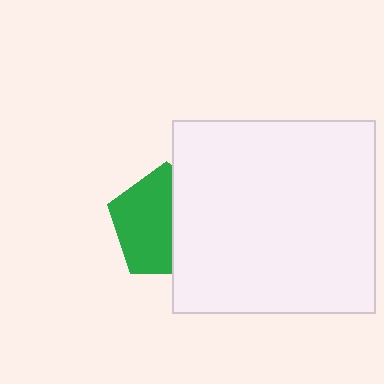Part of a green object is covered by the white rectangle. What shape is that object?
It is a pentagon.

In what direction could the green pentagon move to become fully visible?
The green pentagon could move left. That would shift it out from behind the white rectangle entirely.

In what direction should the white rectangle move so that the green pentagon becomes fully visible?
The white rectangle should move right. That is the shortest direction to clear the overlap and leave the green pentagon fully visible.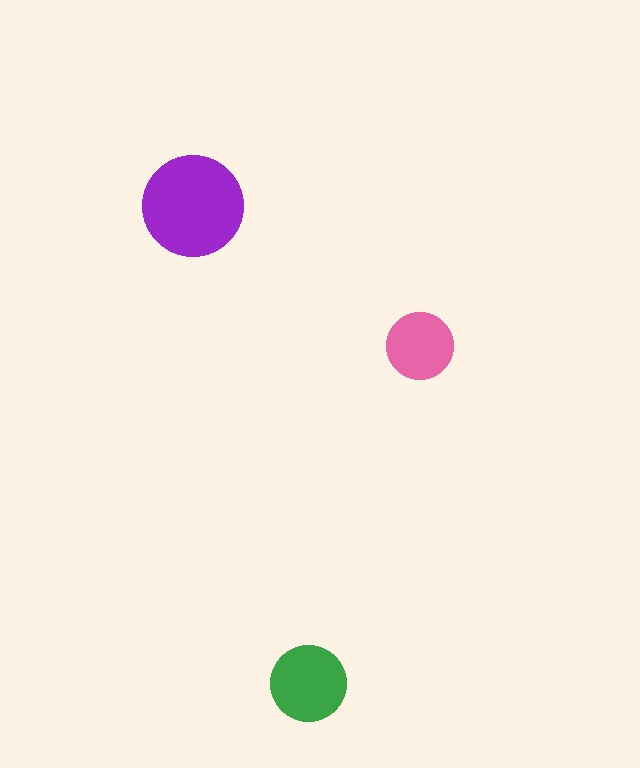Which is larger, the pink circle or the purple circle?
The purple one.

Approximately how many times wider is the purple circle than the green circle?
About 1.5 times wider.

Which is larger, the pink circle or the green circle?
The green one.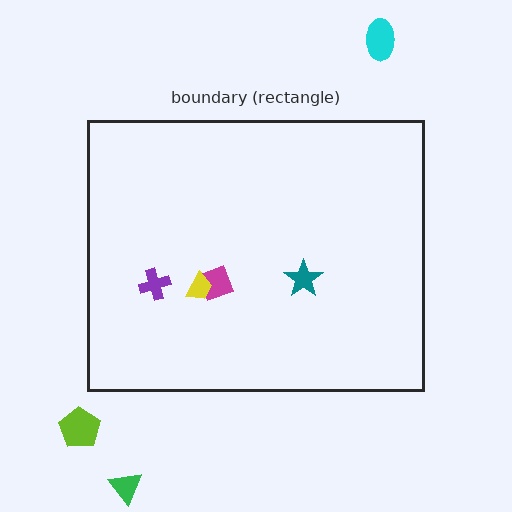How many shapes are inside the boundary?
4 inside, 3 outside.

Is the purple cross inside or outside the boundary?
Inside.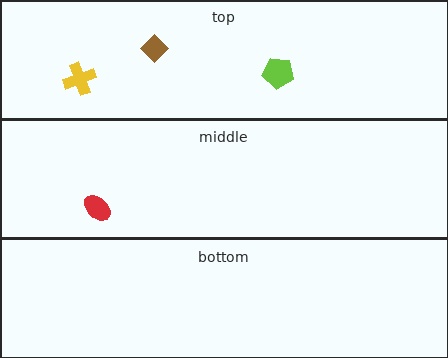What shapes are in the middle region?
The red ellipse.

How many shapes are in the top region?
3.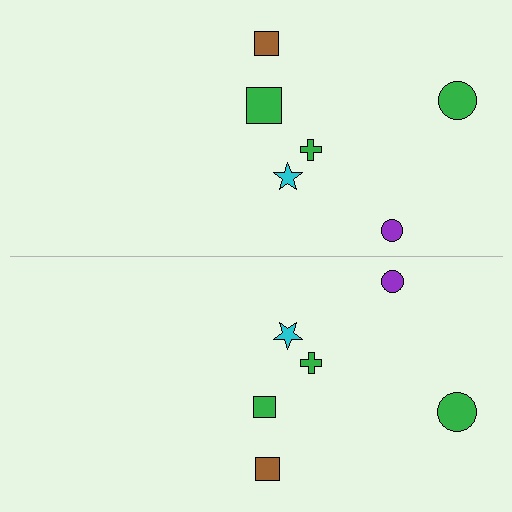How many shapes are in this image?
There are 12 shapes in this image.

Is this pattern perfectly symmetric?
No, the pattern is not perfectly symmetric. The green square on the bottom side has a different size than its mirror counterpart.